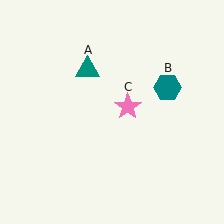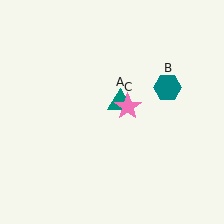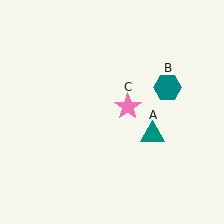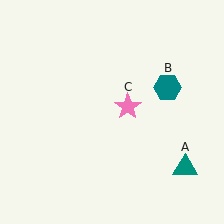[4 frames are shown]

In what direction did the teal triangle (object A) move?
The teal triangle (object A) moved down and to the right.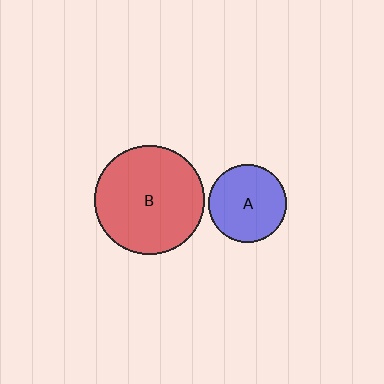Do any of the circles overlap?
No, none of the circles overlap.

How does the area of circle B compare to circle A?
Approximately 2.0 times.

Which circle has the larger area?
Circle B (red).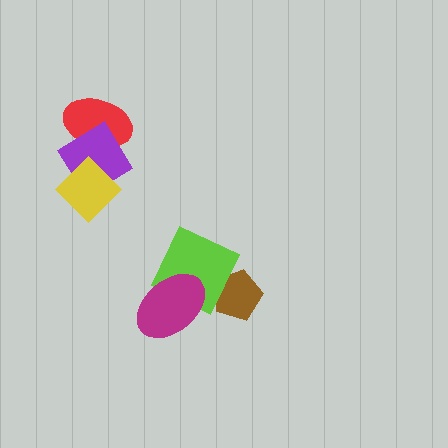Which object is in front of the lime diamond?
The magenta ellipse is in front of the lime diamond.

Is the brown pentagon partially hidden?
Yes, it is partially covered by another shape.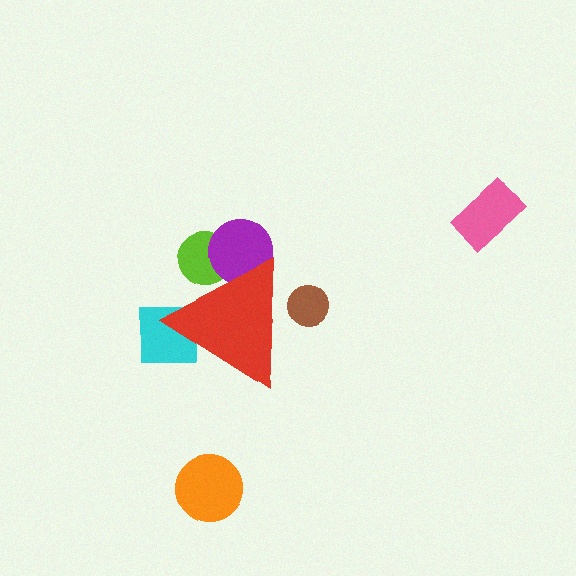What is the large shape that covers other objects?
A red triangle.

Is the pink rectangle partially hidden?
No, the pink rectangle is fully visible.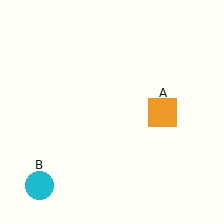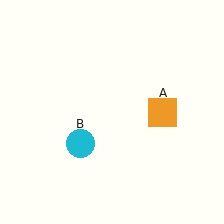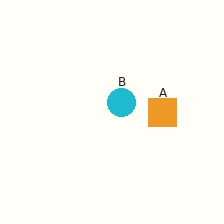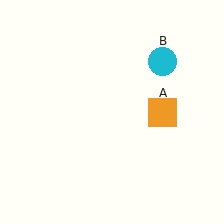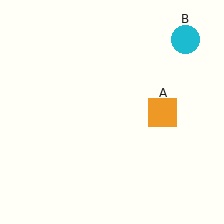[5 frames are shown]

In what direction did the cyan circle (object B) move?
The cyan circle (object B) moved up and to the right.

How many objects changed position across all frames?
1 object changed position: cyan circle (object B).